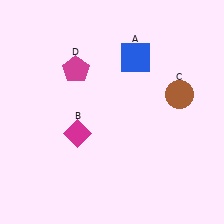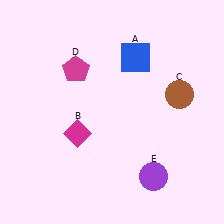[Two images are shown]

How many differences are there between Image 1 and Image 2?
There is 1 difference between the two images.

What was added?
A purple circle (E) was added in Image 2.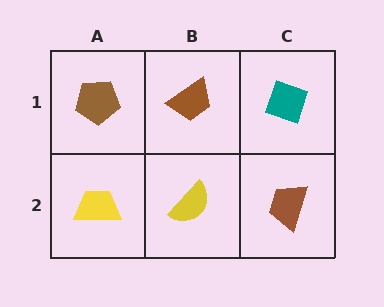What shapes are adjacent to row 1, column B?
A yellow semicircle (row 2, column B), a brown pentagon (row 1, column A), a teal diamond (row 1, column C).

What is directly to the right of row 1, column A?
A brown trapezoid.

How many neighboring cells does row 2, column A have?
2.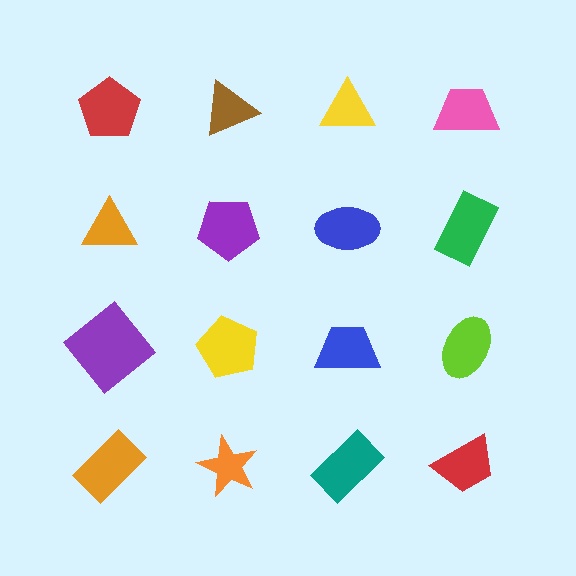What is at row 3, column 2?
A yellow pentagon.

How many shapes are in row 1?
4 shapes.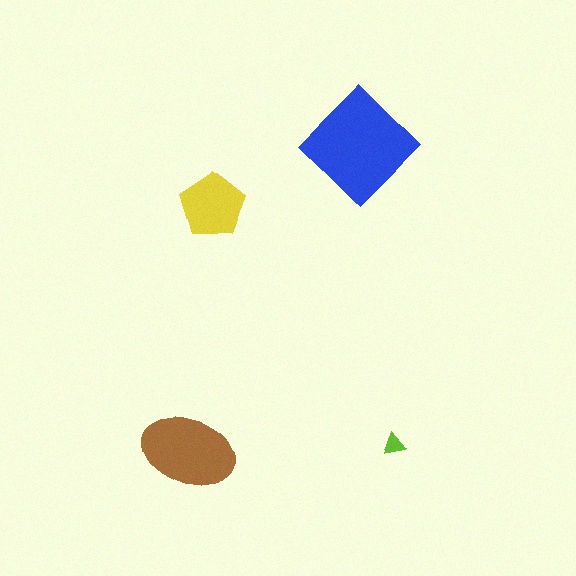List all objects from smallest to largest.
The lime triangle, the yellow pentagon, the brown ellipse, the blue diamond.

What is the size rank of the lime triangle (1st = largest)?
4th.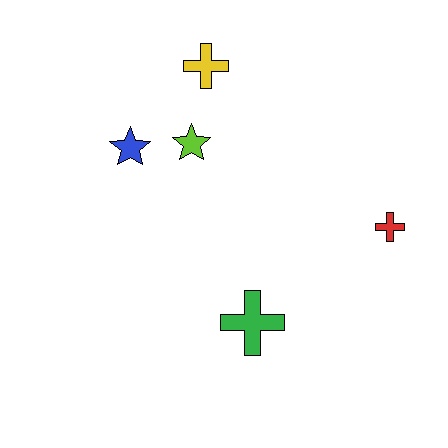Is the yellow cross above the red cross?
Yes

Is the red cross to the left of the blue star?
No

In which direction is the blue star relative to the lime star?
The blue star is to the left of the lime star.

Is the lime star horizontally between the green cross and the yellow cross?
No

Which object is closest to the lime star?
The blue star is closest to the lime star.